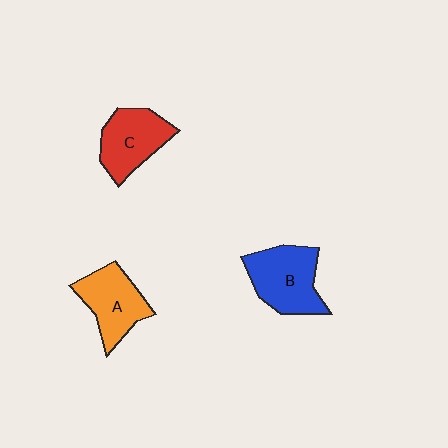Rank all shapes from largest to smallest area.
From largest to smallest: B (blue), A (orange), C (red).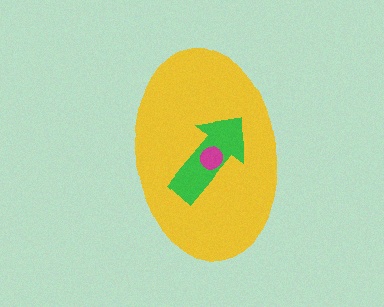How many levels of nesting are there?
3.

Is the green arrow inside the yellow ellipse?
Yes.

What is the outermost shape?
The yellow ellipse.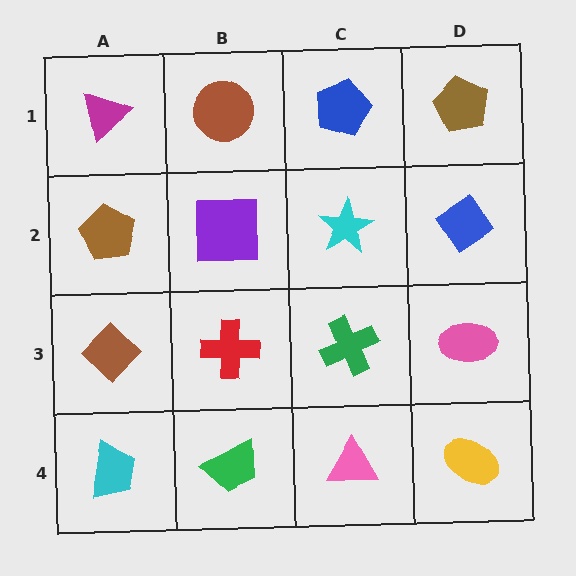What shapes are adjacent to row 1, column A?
A brown pentagon (row 2, column A), a brown circle (row 1, column B).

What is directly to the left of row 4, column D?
A pink triangle.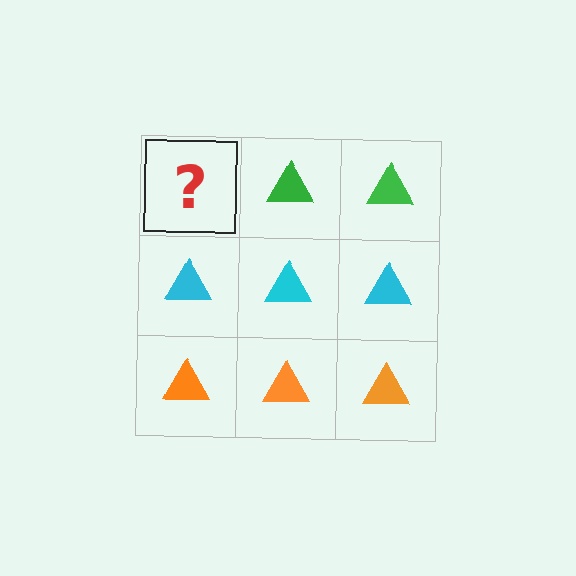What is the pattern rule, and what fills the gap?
The rule is that each row has a consistent color. The gap should be filled with a green triangle.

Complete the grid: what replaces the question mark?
The question mark should be replaced with a green triangle.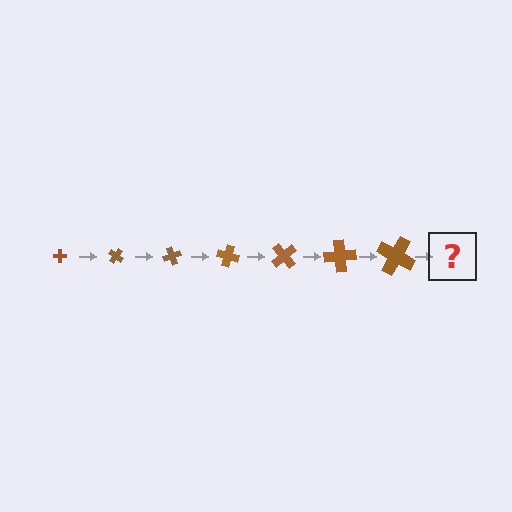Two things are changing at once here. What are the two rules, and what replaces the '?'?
The two rules are that the cross grows larger each step and it rotates 35 degrees each step. The '?' should be a cross, larger than the previous one and rotated 245 degrees from the start.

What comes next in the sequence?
The next element should be a cross, larger than the previous one and rotated 245 degrees from the start.